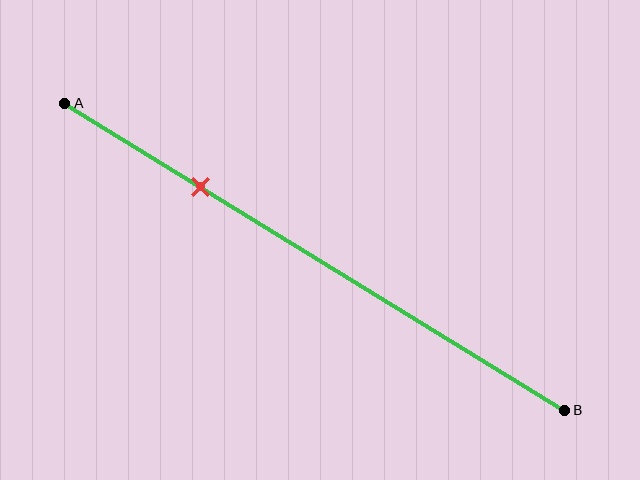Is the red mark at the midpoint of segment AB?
No, the mark is at about 25% from A, not at the 50% midpoint.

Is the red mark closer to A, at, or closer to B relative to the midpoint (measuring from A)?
The red mark is closer to point A than the midpoint of segment AB.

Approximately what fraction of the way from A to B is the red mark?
The red mark is approximately 25% of the way from A to B.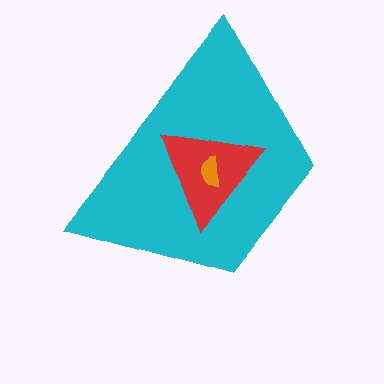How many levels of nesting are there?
3.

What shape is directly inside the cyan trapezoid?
The red triangle.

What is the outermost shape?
The cyan trapezoid.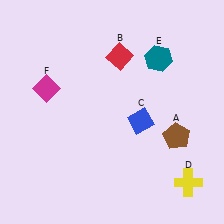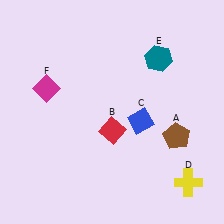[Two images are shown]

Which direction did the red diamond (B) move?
The red diamond (B) moved down.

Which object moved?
The red diamond (B) moved down.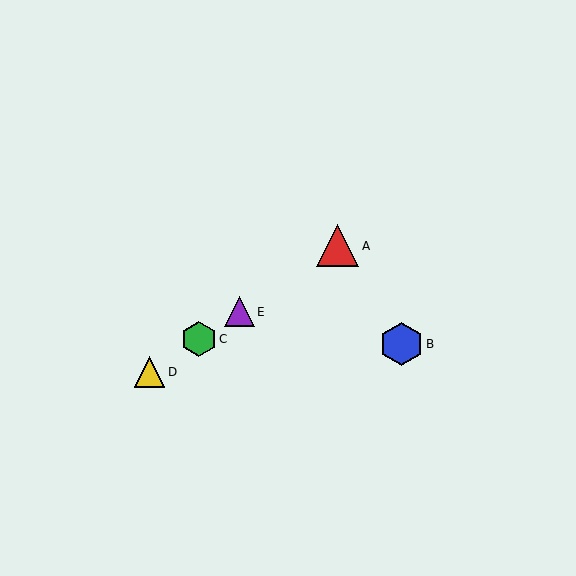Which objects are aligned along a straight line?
Objects A, C, D, E are aligned along a straight line.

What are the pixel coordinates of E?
Object E is at (240, 312).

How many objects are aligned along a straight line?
4 objects (A, C, D, E) are aligned along a straight line.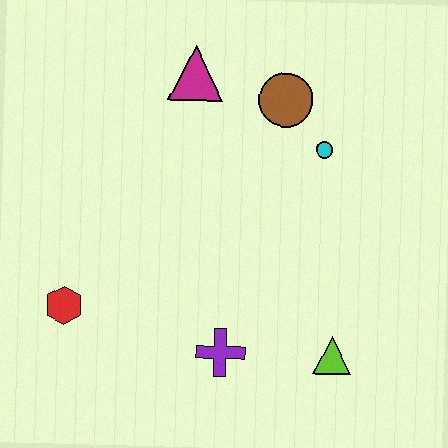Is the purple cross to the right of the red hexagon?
Yes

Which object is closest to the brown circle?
The cyan circle is closest to the brown circle.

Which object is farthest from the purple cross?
The magenta triangle is farthest from the purple cross.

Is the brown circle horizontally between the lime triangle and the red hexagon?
Yes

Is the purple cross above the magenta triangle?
No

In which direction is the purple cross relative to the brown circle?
The purple cross is below the brown circle.